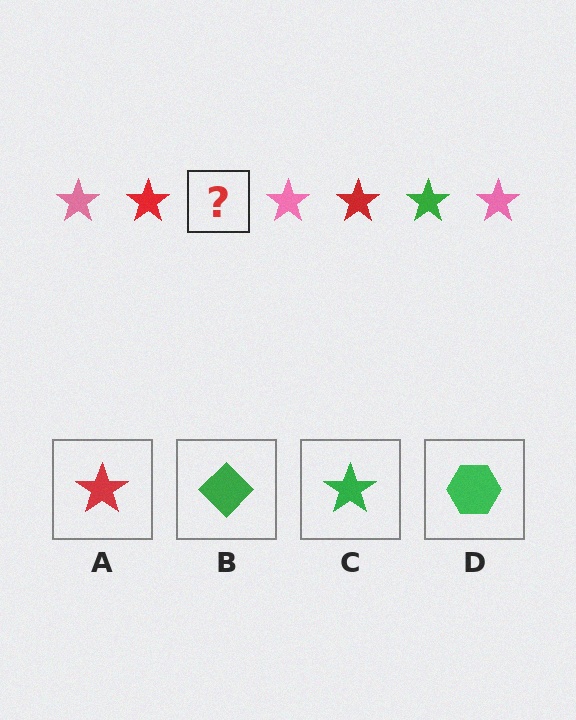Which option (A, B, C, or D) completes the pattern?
C.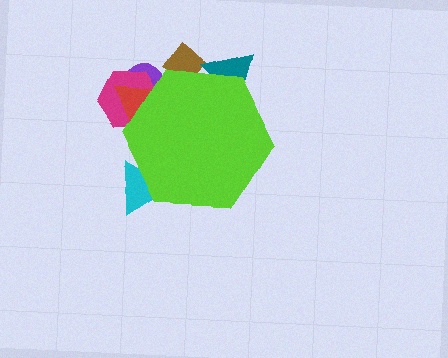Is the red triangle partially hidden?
Yes, the red triangle is partially hidden behind the lime hexagon.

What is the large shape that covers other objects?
A lime hexagon.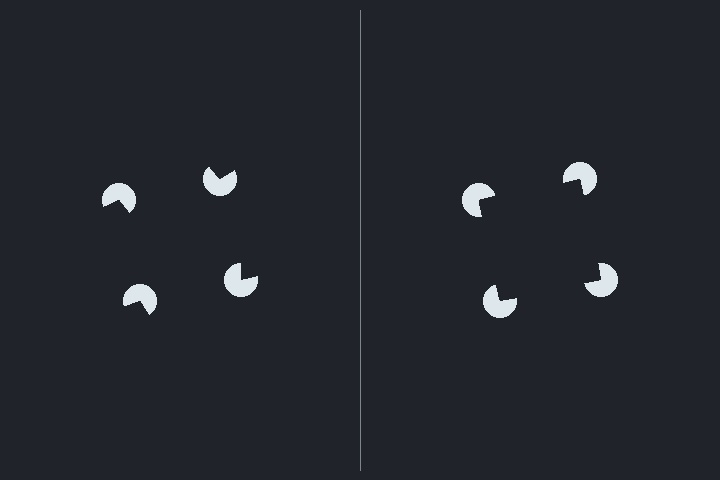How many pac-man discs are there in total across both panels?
8 — 4 on each side.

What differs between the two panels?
The pac-man discs are positioned identically on both sides; only the wedge orientations differ. On the right they align to a square; on the left they are misaligned.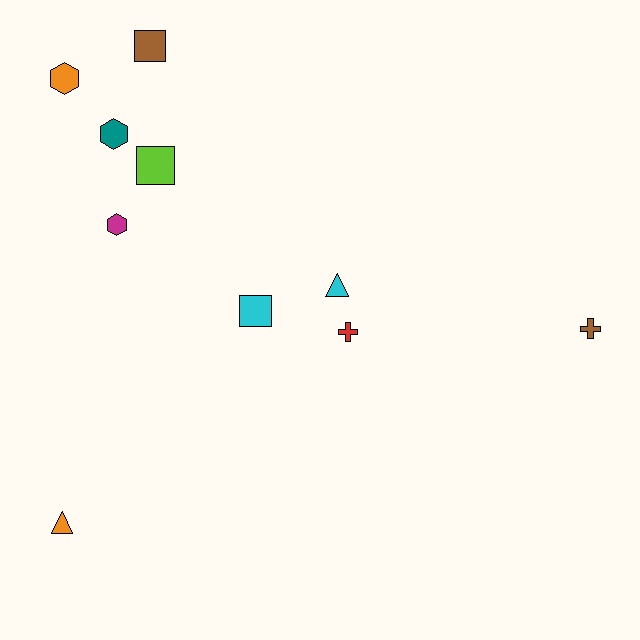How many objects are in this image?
There are 10 objects.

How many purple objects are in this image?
There are no purple objects.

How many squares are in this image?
There are 3 squares.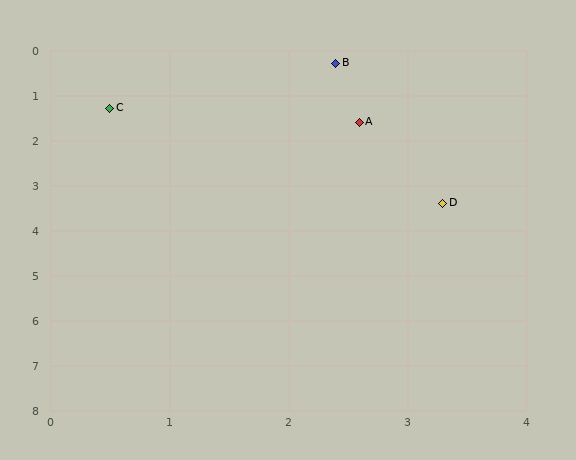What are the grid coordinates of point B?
Point B is at approximately (2.4, 0.3).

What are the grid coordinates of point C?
Point C is at approximately (0.5, 1.3).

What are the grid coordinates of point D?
Point D is at approximately (3.3, 3.4).